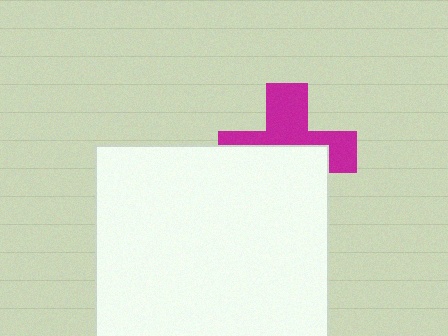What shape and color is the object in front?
The object in front is a white rectangle.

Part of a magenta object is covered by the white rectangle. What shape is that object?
It is a cross.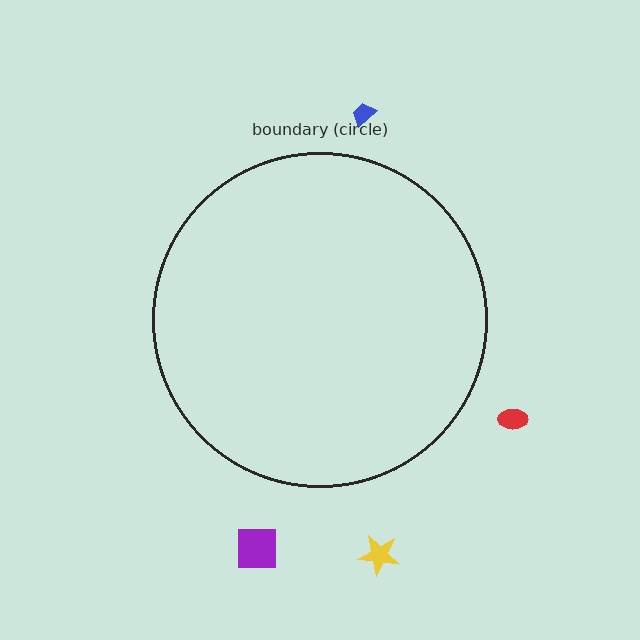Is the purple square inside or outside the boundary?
Outside.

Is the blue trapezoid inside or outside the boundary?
Outside.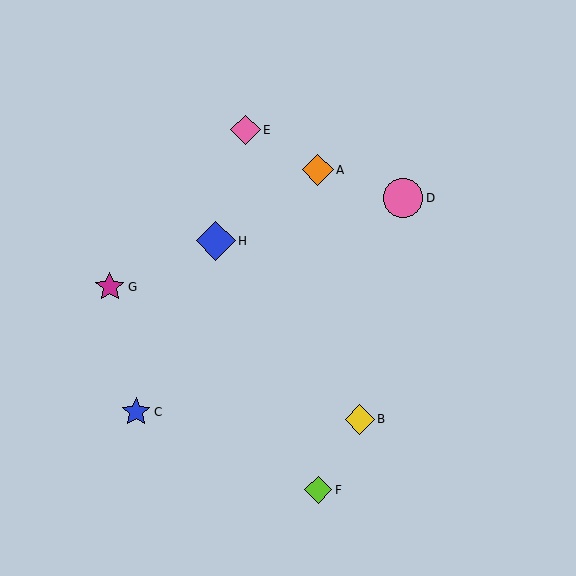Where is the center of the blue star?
The center of the blue star is at (136, 412).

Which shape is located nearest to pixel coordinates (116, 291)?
The magenta star (labeled G) at (110, 287) is nearest to that location.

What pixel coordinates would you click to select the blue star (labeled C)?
Click at (136, 412) to select the blue star C.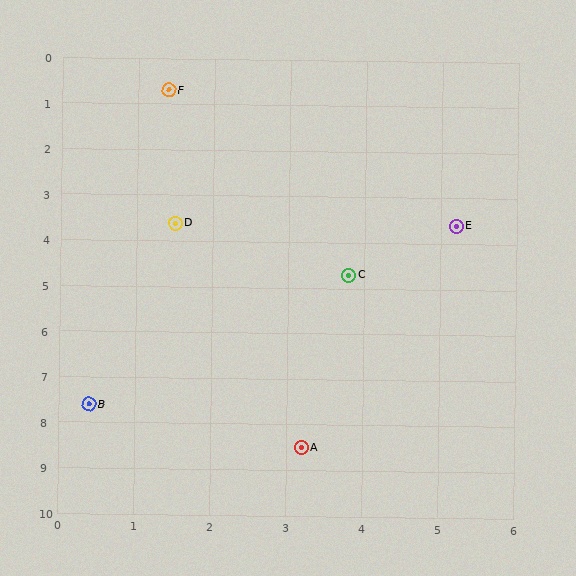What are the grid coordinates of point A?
Point A is at approximately (3.2, 8.5).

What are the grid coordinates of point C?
Point C is at approximately (3.8, 4.7).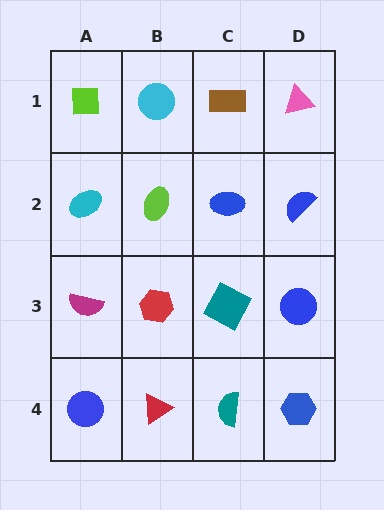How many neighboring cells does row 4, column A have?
2.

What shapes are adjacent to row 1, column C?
A blue ellipse (row 2, column C), a cyan circle (row 1, column B), a pink triangle (row 1, column D).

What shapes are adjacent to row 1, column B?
A lime ellipse (row 2, column B), a lime square (row 1, column A), a brown rectangle (row 1, column C).